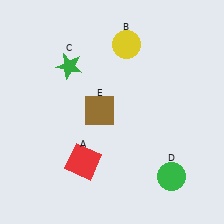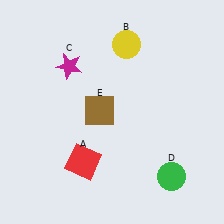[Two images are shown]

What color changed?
The star (C) changed from green in Image 1 to magenta in Image 2.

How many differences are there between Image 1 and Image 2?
There is 1 difference between the two images.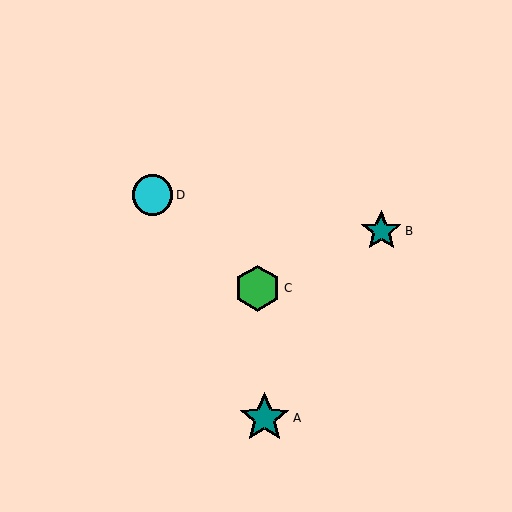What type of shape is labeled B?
Shape B is a teal star.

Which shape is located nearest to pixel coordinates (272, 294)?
The green hexagon (labeled C) at (258, 288) is nearest to that location.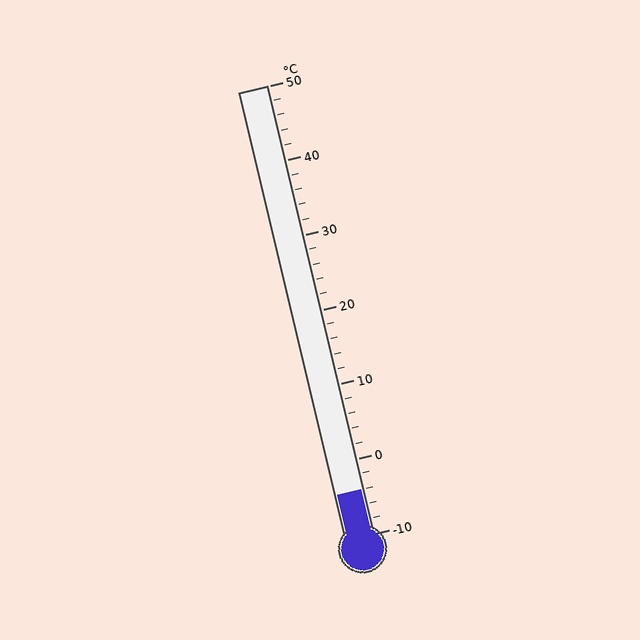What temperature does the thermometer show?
The thermometer shows approximately -4°C.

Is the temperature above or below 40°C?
The temperature is below 40°C.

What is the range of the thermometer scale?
The thermometer scale ranges from -10°C to 50°C.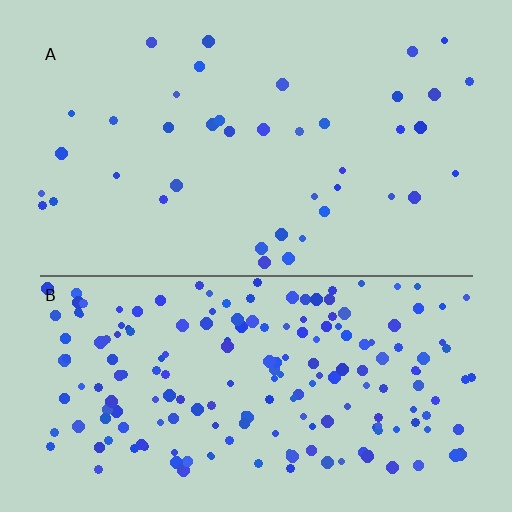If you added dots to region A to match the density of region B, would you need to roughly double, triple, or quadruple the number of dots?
Approximately quadruple.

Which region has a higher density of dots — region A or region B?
B (the bottom).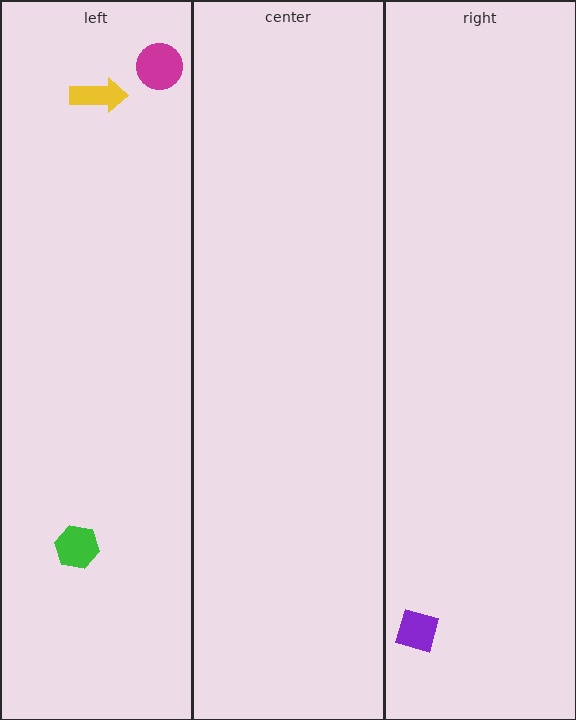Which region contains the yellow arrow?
The left region.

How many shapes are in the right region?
1.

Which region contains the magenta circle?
The left region.